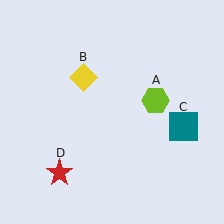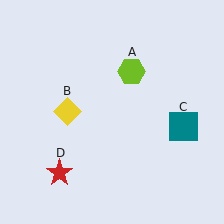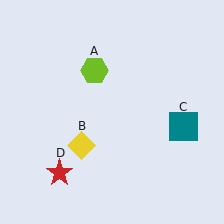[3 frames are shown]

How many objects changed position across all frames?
2 objects changed position: lime hexagon (object A), yellow diamond (object B).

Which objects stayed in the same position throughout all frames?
Teal square (object C) and red star (object D) remained stationary.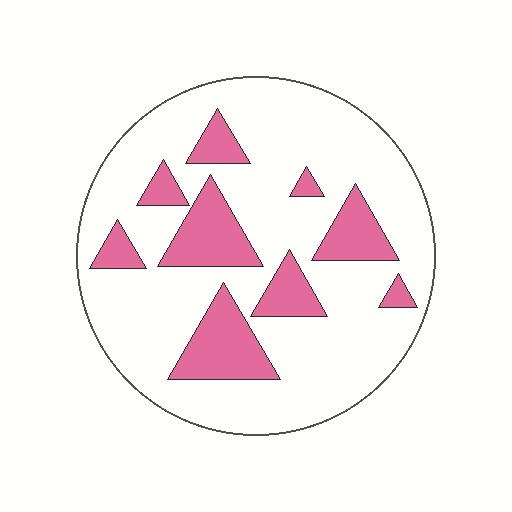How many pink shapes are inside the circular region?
9.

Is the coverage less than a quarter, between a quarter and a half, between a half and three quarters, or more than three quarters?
Less than a quarter.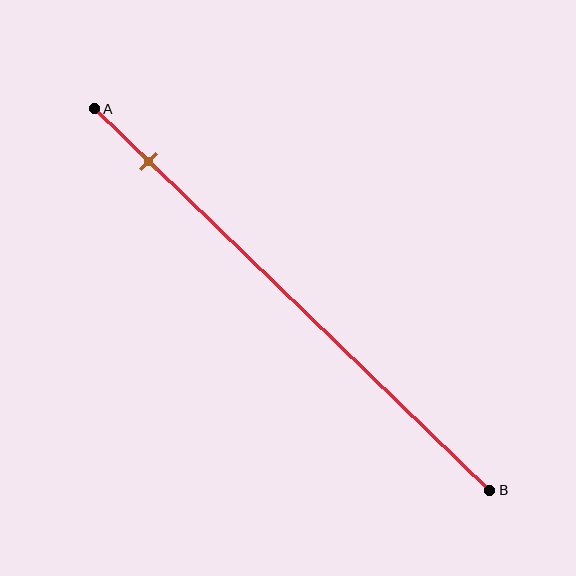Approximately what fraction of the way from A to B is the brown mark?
The brown mark is approximately 15% of the way from A to B.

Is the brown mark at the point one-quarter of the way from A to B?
No, the mark is at about 15% from A, not at the 25% one-quarter point.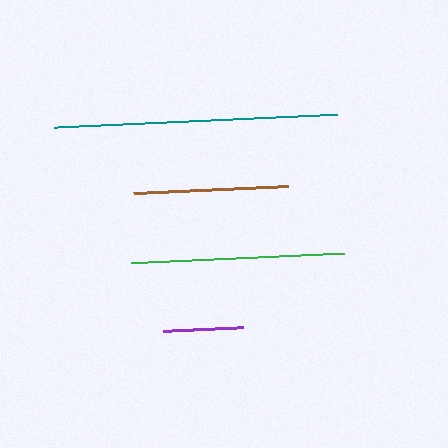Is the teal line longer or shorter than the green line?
The teal line is longer than the green line.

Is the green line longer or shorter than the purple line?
The green line is longer than the purple line.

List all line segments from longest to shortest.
From longest to shortest: teal, green, brown, purple.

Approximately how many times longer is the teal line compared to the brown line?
The teal line is approximately 1.8 times the length of the brown line.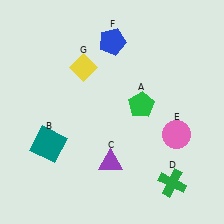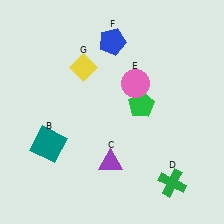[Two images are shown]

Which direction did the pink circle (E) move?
The pink circle (E) moved up.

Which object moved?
The pink circle (E) moved up.